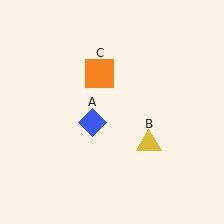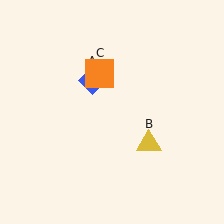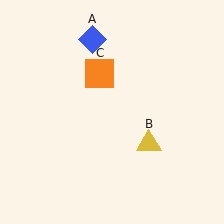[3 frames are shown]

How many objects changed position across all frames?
1 object changed position: blue diamond (object A).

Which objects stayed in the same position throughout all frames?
Yellow triangle (object B) and orange square (object C) remained stationary.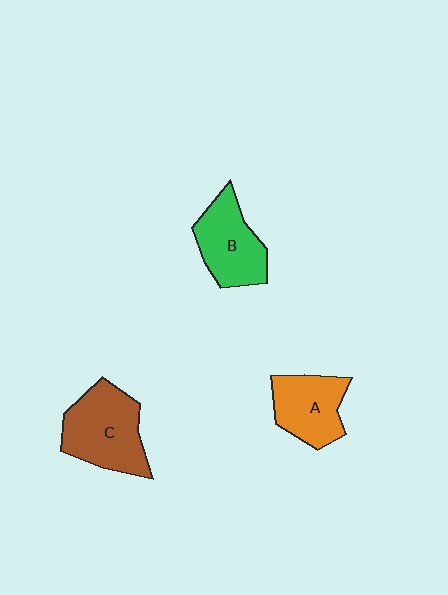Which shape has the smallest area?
Shape A (orange).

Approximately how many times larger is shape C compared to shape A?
Approximately 1.3 times.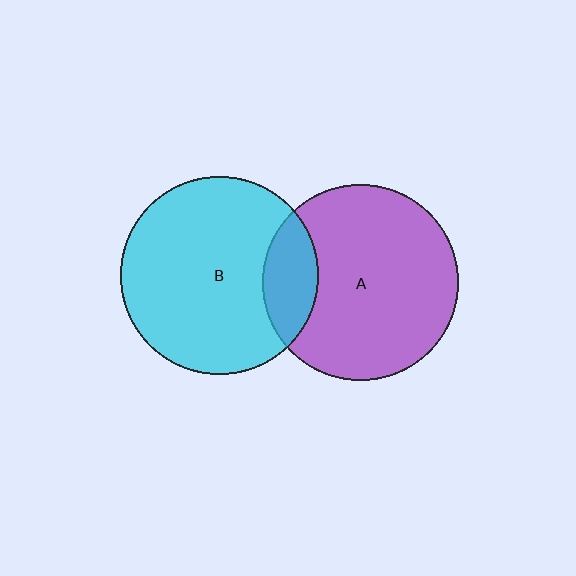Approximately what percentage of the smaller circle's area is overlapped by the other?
Approximately 15%.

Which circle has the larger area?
Circle B (cyan).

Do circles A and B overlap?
Yes.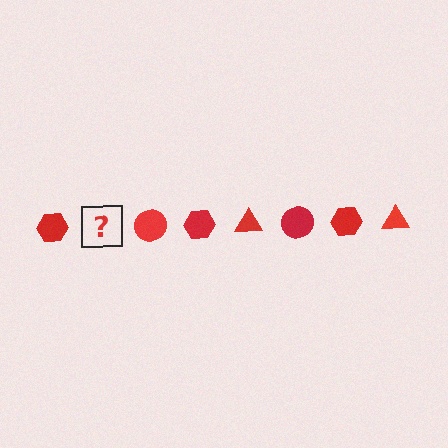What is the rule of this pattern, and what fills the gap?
The rule is that the pattern cycles through hexagon, triangle, circle shapes in red. The gap should be filled with a red triangle.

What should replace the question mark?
The question mark should be replaced with a red triangle.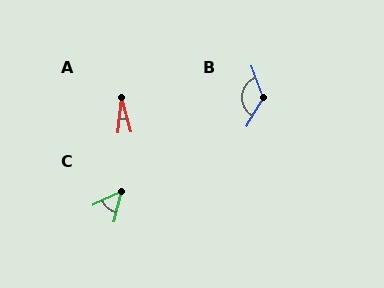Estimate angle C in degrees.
Approximately 52 degrees.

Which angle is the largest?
B, at approximately 128 degrees.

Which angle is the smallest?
A, at approximately 20 degrees.